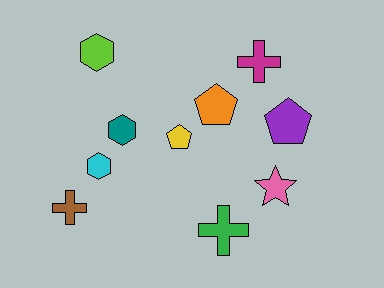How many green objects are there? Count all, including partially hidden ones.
There is 1 green object.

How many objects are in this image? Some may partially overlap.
There are 10 objects.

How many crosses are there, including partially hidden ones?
There are 3 crosses.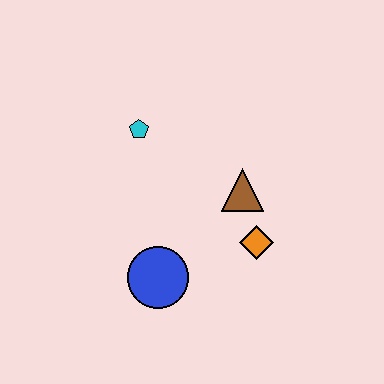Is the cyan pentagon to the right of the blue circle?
No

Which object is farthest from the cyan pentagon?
The orange diamond is farthest from the cyan pentagon.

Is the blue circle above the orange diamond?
No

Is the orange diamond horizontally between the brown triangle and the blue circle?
No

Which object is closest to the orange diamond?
The brown triangle is closest to the orange diamond.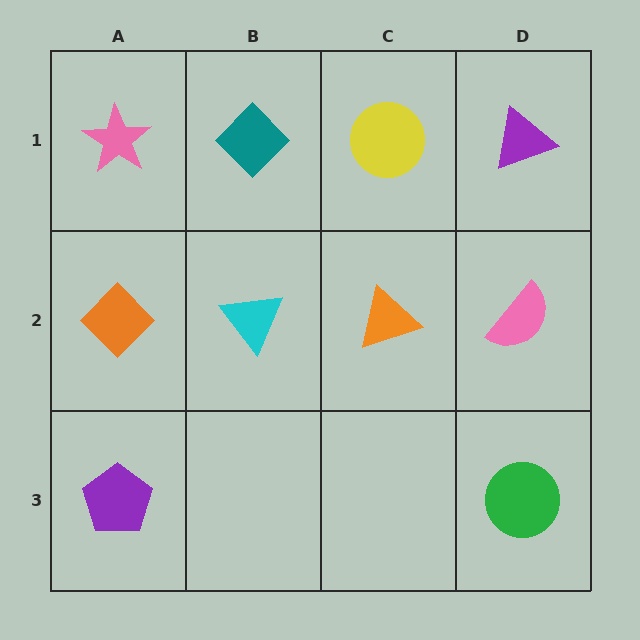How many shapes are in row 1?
4 shapes.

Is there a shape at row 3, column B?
No, that cell is empty.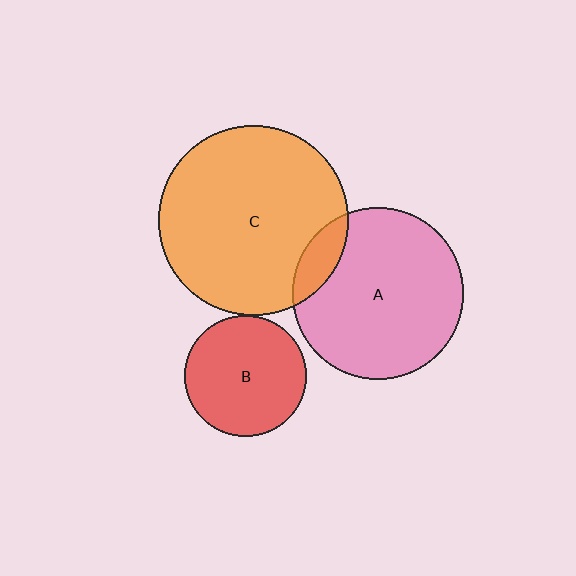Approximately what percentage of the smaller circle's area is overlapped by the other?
Approximately 10%.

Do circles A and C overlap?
Yes.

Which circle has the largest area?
Circle C (orange).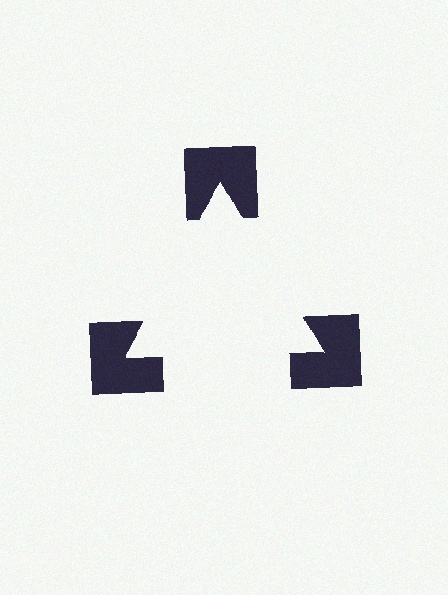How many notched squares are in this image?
There are 3 — one at each vertex of the illusory triangle.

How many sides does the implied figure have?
3 sides.